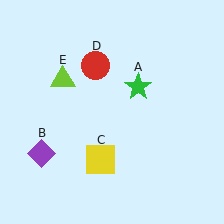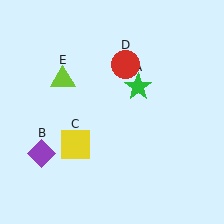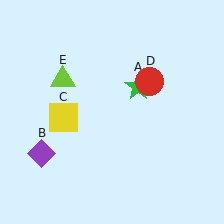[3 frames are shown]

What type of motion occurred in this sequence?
The yellow square (object C), red circle (object D) rotated clockwise around the center of the scene.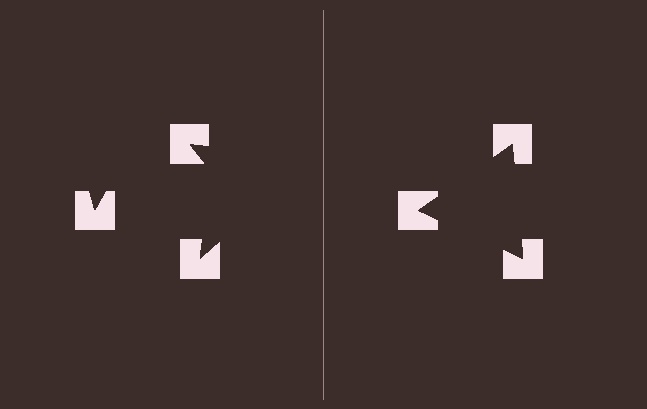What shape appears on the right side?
An illusory triangle.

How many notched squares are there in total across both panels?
6 — 3 on each side.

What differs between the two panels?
The notched squares are positioned identically on both sides; only the wedge orientations differ. On the right they align to a triangle; on the left they are misaligned.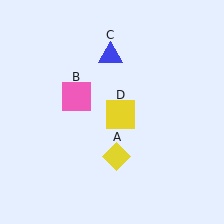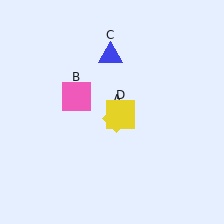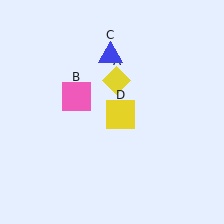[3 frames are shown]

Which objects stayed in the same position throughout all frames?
Pink square (object B) and blue triangle (object C) and yellow square (object D) remained stationary.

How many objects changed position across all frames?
1 object changed position: yellow diamond (object A).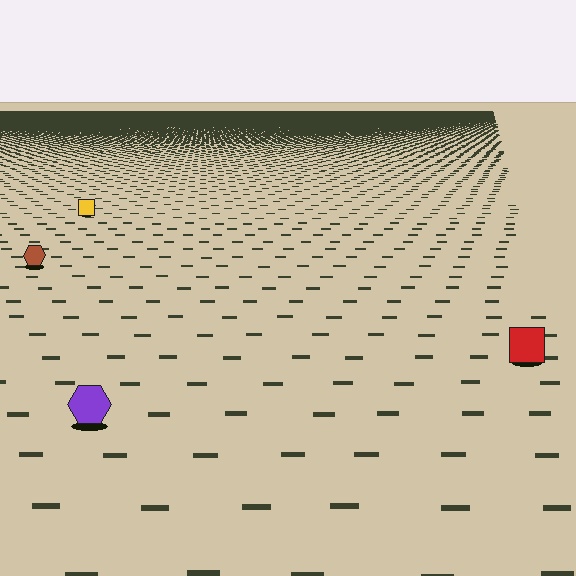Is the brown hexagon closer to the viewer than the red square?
No. The red square is closer — you can tell from the texture gradient: the ground texture is coarser near it.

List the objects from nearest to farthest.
From nearest to farthest: the purple hexagon, the red square, the brown hexagon, the yellow square.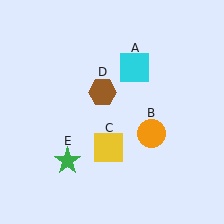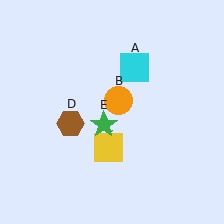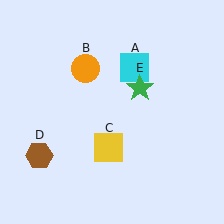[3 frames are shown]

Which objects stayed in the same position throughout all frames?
Cyan square (object A) and yellow square (object C) remained stationary.